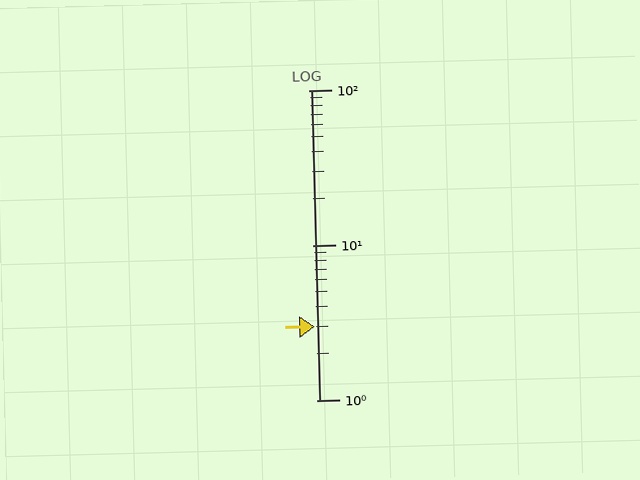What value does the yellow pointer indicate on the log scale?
The pointer indicates approximately 3.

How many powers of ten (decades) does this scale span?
The scale spans 2 decades, from 1 to 100.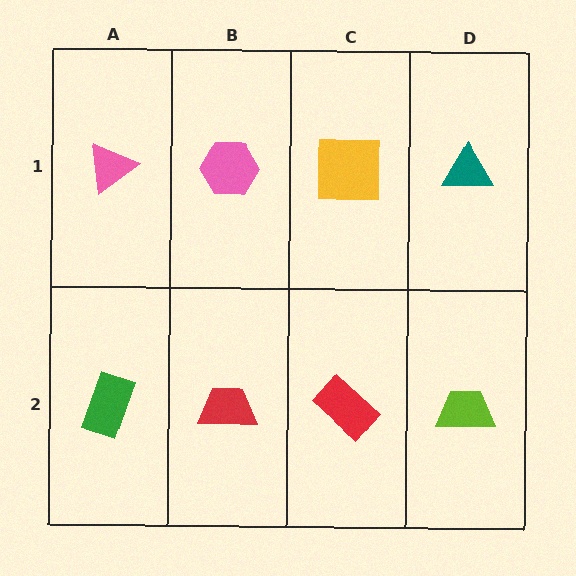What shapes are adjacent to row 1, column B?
A red trapezoid (row 2, column B), a pink triangle (row 1, column A), a yellow square (row 1, column C).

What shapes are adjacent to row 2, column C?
A yellow square (row 1, column C), a red trapezoid (row 2, column B), a lime trapezoid (row 2, column D).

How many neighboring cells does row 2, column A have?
2.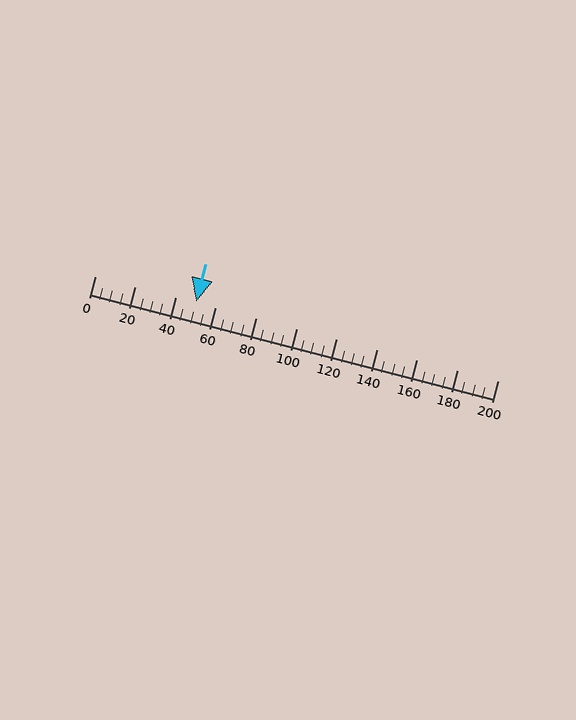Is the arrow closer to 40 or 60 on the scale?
The arrow is closer to 60.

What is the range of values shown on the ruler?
The ruler shows values from 0 to 200.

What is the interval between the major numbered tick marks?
The major tick marks are spaced 20 units apart.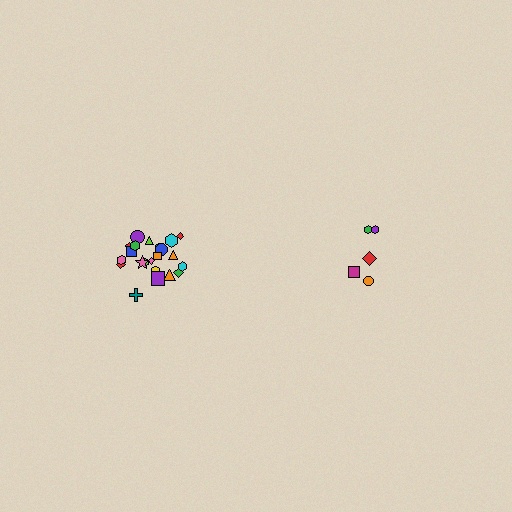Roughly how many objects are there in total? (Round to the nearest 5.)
Roughly 25 objects in total.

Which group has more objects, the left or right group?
The left group.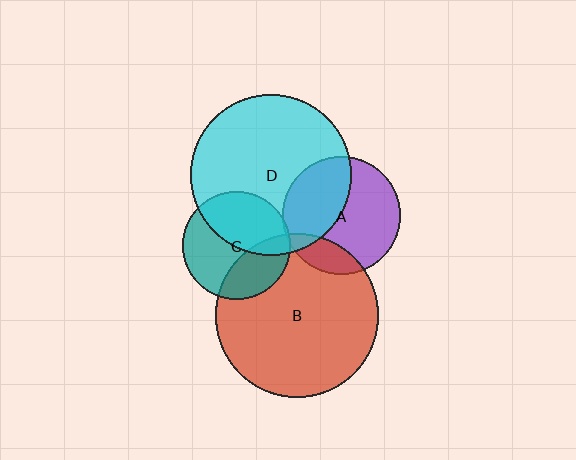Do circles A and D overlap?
Yes.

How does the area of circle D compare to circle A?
Approximately 1.8 times.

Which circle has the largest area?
Circle B (red).